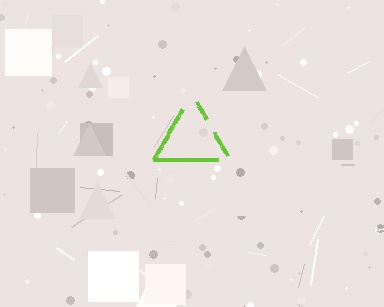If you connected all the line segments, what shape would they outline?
They would outline a triangle.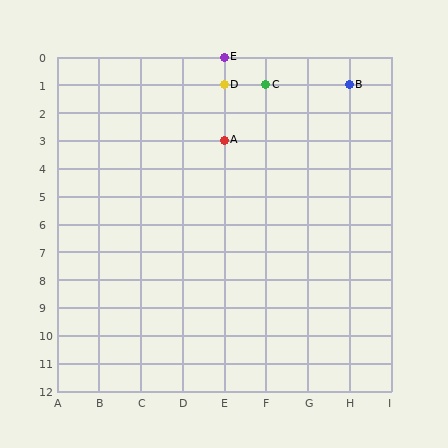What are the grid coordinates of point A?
Point A is at grid coordinates (E, 3).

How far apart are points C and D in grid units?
Points C and D are 1 column apart.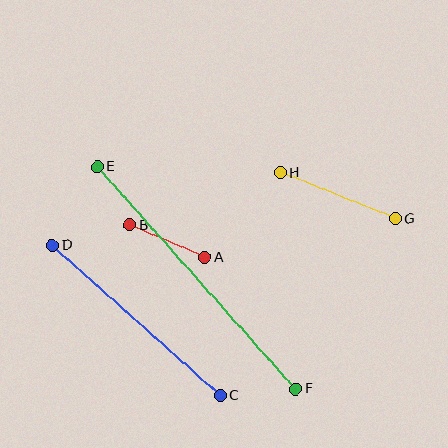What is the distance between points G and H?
The distance is approximately 123 pixels.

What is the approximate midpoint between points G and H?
The midpoint is at approximately (338, 196) pixels.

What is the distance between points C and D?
The distance is approximately 225 pixels.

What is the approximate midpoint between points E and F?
The midpoint is at approximately (197, 278) pixels.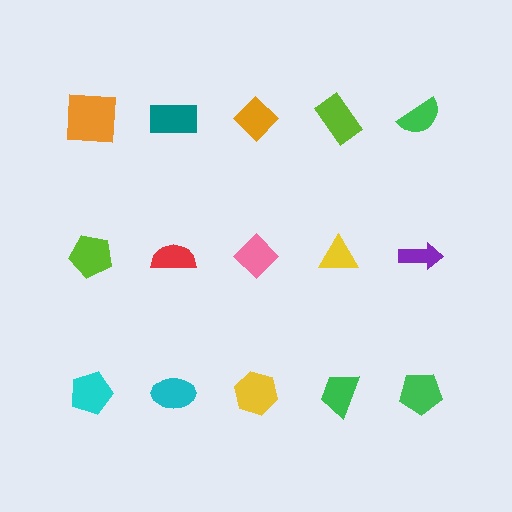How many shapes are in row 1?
5 shapes.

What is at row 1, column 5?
A green semicircle.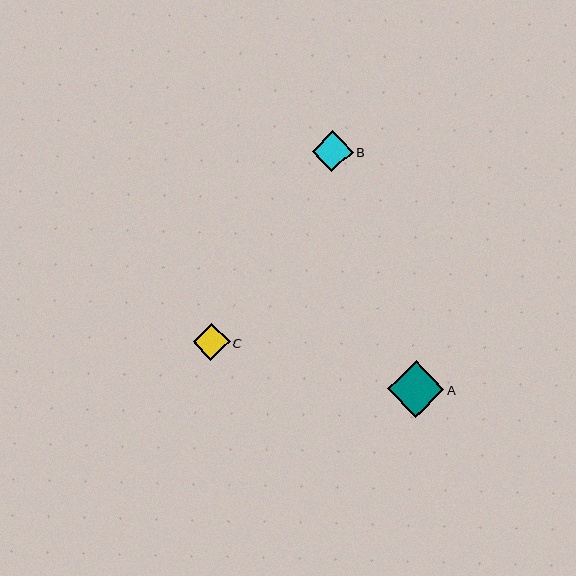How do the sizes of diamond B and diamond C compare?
Diamond B and diamond C are approximately the same size.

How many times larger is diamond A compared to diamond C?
Diamond A is approximately 1.5 times the size of diamond C.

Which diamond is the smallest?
Diamond C is the smallest with a size of approximately 37 pixels.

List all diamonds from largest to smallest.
From largest to smallest: A, B, C.